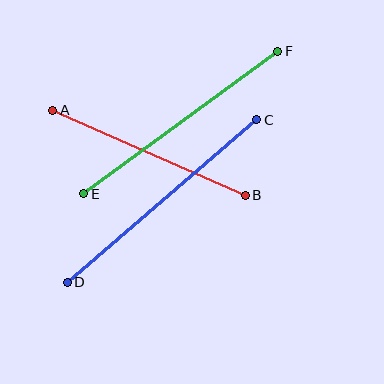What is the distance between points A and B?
The distance is approximately 210 pixels.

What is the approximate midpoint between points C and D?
The midpoint is at approximately (162, 201) pixels.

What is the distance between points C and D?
The distance is approximately 250 pixels.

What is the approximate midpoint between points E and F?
The midpoint is at approximately (181, 123) pixels.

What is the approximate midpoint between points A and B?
The midpoint is at approximately (149, 153) pixels.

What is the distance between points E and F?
The distance is approximately 241 pixels.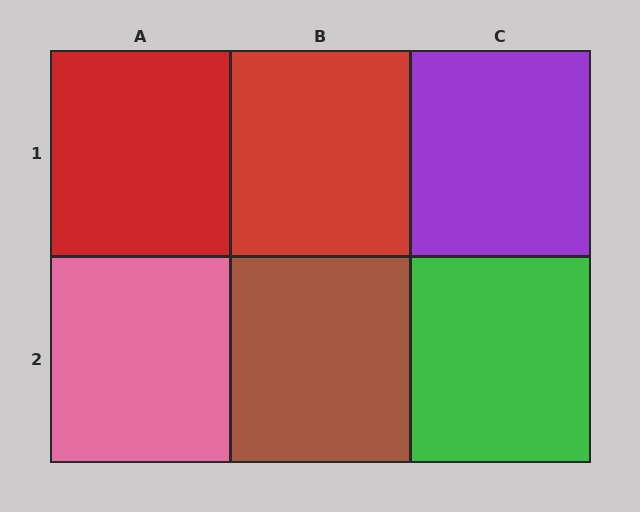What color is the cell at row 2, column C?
Green.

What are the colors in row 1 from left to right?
Red, red, purple.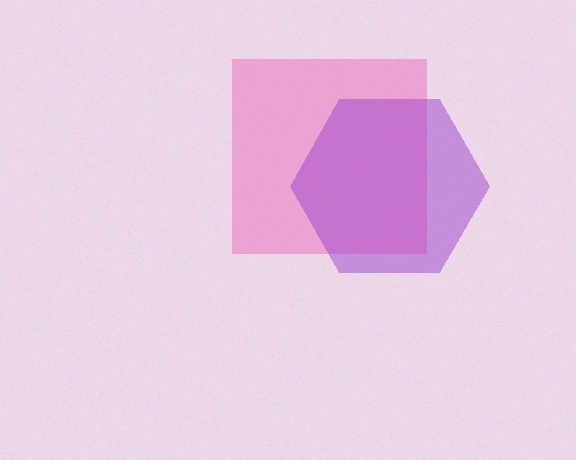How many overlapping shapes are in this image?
There are 2 overlapping shapes in the image.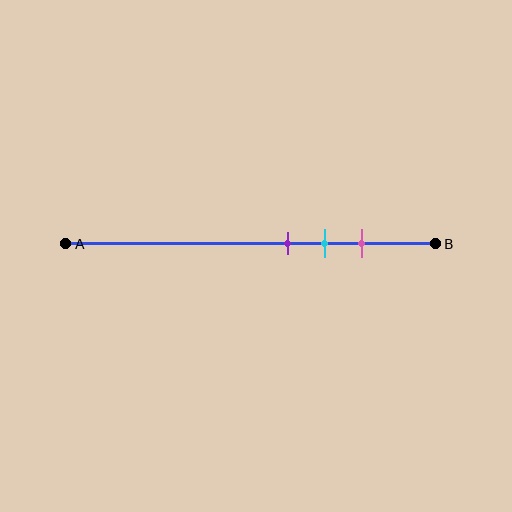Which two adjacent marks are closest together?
The purple and cyan marks are the closest adjacent pair.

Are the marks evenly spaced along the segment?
Yes, the marks are approximately evenly spaced.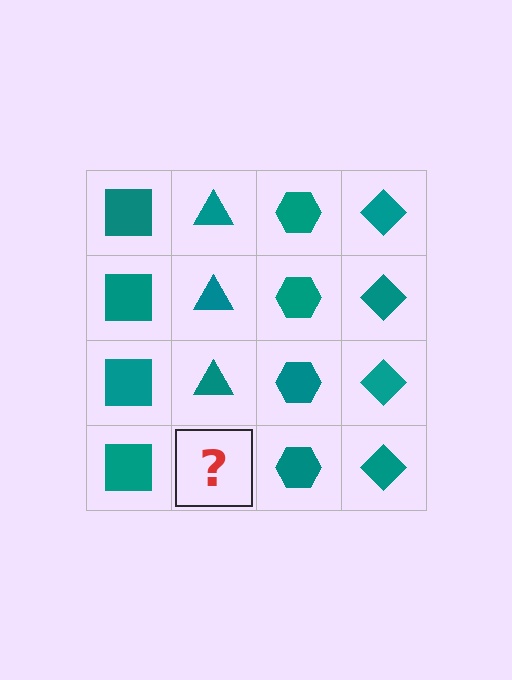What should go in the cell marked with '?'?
The missing cell should contain a teal triangle.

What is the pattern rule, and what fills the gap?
The rule is that each column has a consistent shape. The gap should be filled with a teal triangle.